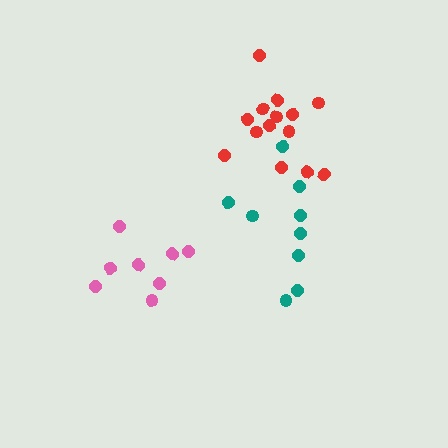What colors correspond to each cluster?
The clusters are colored: teal, red, pink.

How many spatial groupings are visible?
There are 3 spatial groupings.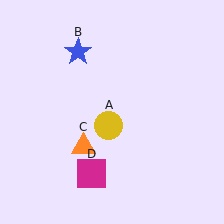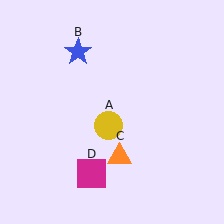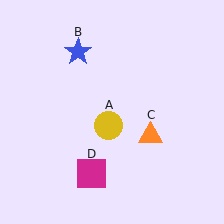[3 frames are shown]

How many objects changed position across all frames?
1 object changed position: orange triangle (object C).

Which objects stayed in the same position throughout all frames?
Yellow circle (object A) and blue star (object B) and magenta square (object D) remained stationary.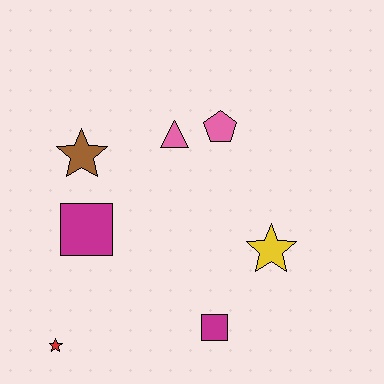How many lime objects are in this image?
There are no lime objects.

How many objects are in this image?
There are 7 objects.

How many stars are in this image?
There are 3 stars.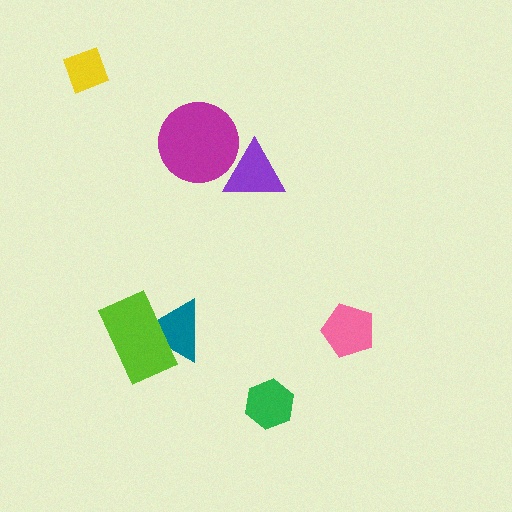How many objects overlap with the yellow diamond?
0 objects overlap with the yellow diamond.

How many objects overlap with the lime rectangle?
1 object overlaps with the lime rectangle.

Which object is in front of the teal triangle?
The lime rectangle is in front of the teal triangle.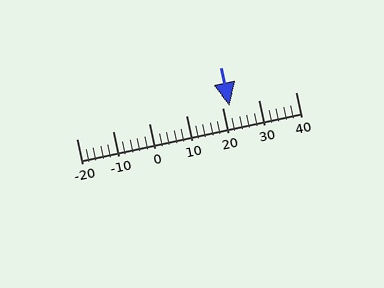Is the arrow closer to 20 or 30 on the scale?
The arrow is closer to 20.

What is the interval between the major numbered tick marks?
The major tick marks are spaced 10 units apart.